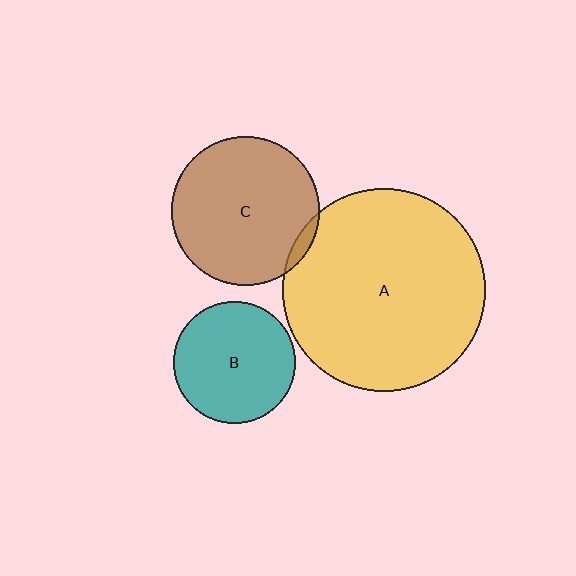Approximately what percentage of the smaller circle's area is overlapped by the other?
Approximately 5%.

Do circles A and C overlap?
Yes.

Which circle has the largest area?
Circle A (yellow).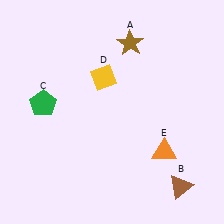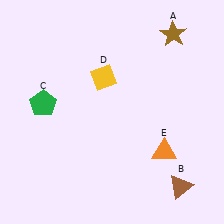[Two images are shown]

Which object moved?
The brown star (A) moved right.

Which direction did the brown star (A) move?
The brown star (A) moved right.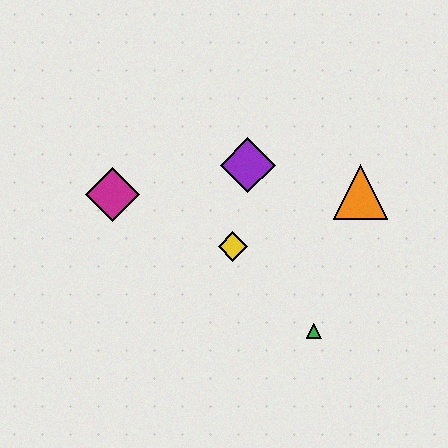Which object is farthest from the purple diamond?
The green triangle is farthest from the purple diamond.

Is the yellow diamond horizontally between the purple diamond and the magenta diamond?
Yes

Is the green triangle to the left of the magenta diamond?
No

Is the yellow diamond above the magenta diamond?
No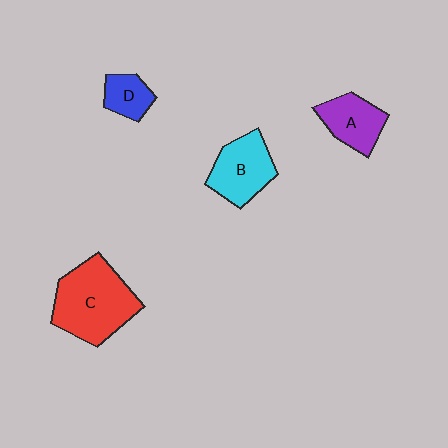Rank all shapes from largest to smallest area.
From largest to smallest: C (red), B (cyan), A (purple), D (blue).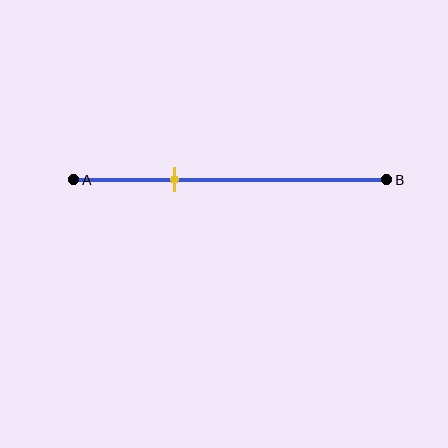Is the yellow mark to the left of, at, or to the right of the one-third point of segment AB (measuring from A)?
The yellow mark is approximately at the one-third point of segment AB.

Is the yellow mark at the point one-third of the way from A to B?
Yes, the mark is approximately at the one-third point.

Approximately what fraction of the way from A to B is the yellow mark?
The yellow mark is approximately 30% of the way from A to B.